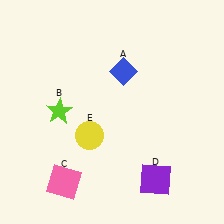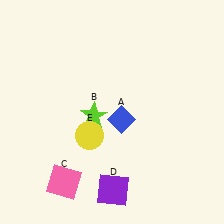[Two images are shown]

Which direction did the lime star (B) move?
The lime star (B) moved right.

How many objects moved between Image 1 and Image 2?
3 objects moved between the two images.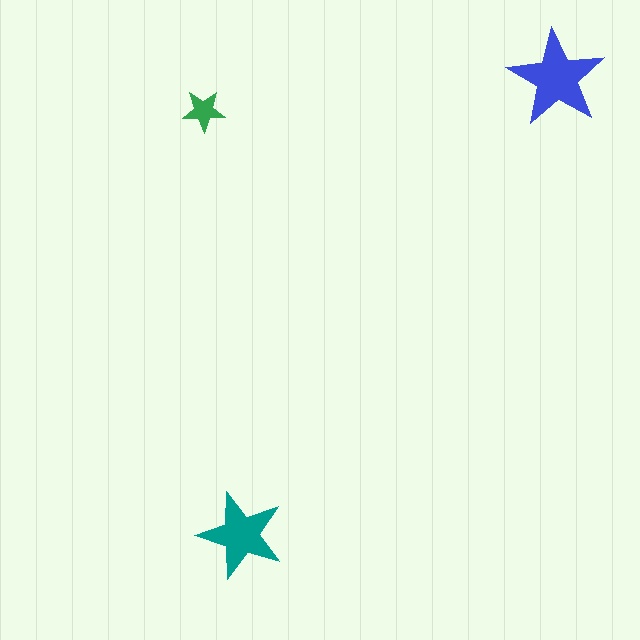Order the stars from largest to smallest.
the blue one, the teal one, the green one.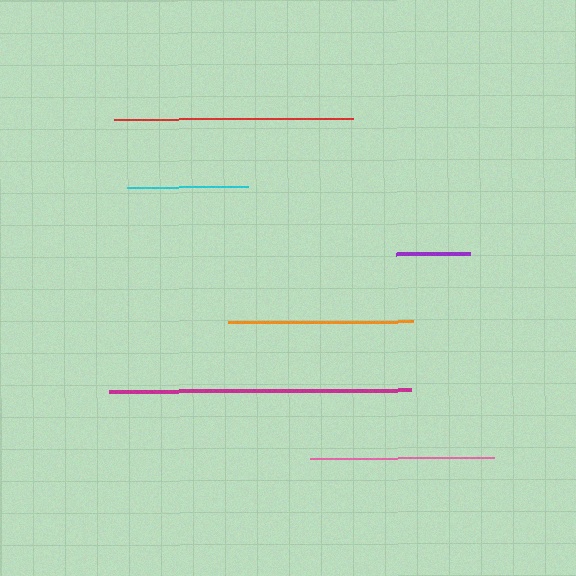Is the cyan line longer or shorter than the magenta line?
The magenta line is longer than the cyan line.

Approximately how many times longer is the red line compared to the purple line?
The red line is approximately 3.2 times the length of the purple line.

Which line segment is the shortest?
The purple line is the shortest at approximately 74 pixels.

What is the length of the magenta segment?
The magenta segment is approximately 302 pixels long.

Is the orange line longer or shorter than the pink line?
The orange line is longer than the pink line.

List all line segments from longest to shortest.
From longest to shortest: magenta, red, orange, pink, cyan, purple.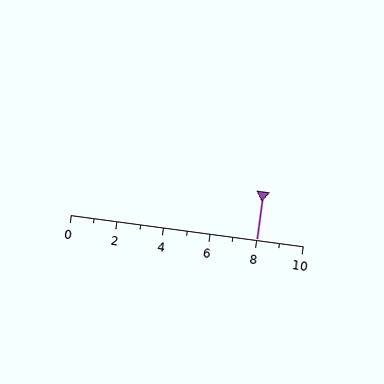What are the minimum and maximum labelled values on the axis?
The axis runs from 0 to 10.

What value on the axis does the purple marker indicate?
The marker indicates approximately 8.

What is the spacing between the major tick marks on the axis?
The major ticks are spaced 2 apart.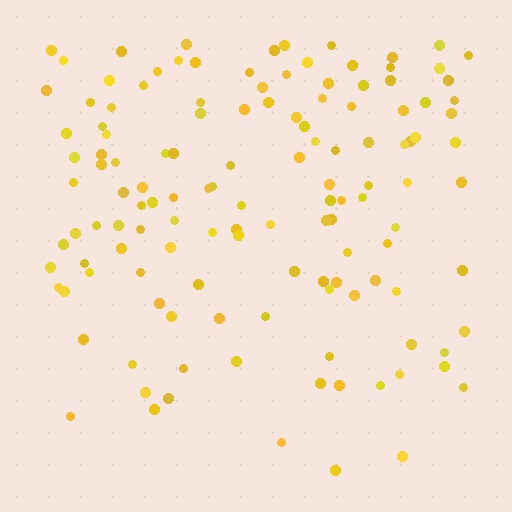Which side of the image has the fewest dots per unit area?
The bottom.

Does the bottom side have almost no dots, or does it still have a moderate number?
Still a moderate number, just noticeably fewer than the top.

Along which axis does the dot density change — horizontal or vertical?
Vertical.